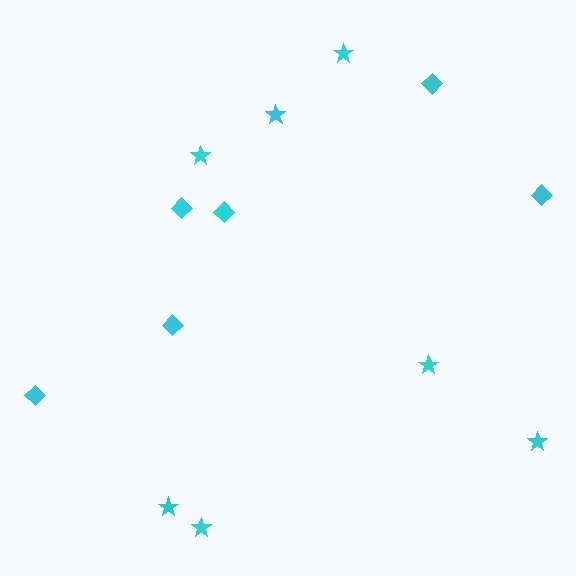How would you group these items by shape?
There are 2 groups: one group of diamonds (6) and one group of stars (7).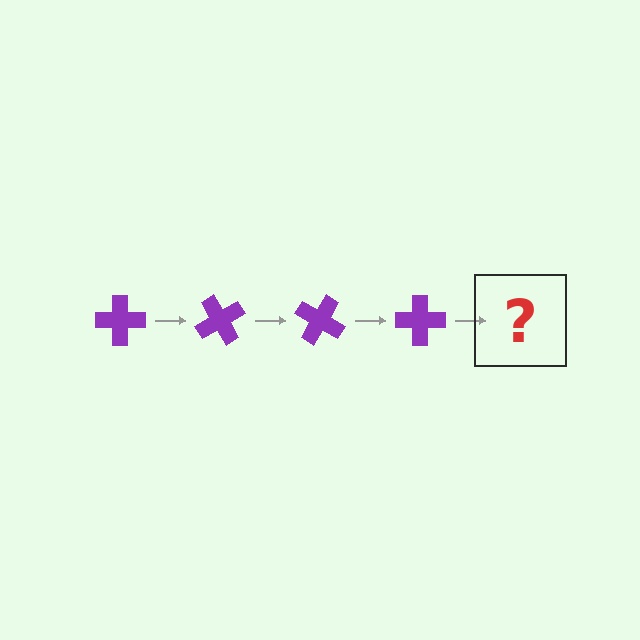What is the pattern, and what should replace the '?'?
The pattern is that the cross rotates 60 degrees each step. The '?' should be a purple cross rotated 240 degrees.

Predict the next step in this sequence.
The next step is a purple cross rotated 240 degrees.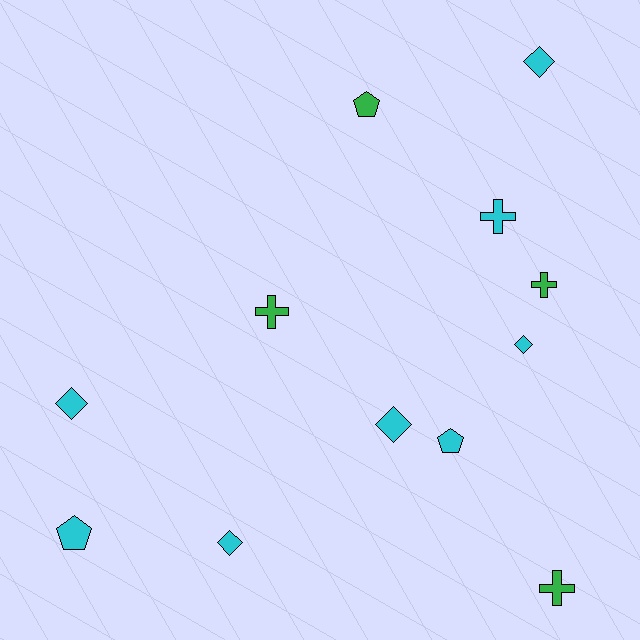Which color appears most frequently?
Cyan, with 8 objects.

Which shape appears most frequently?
Diamond, with 5 objects.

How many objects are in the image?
There are 12 objects.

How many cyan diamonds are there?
There are 5 cyan diamonds.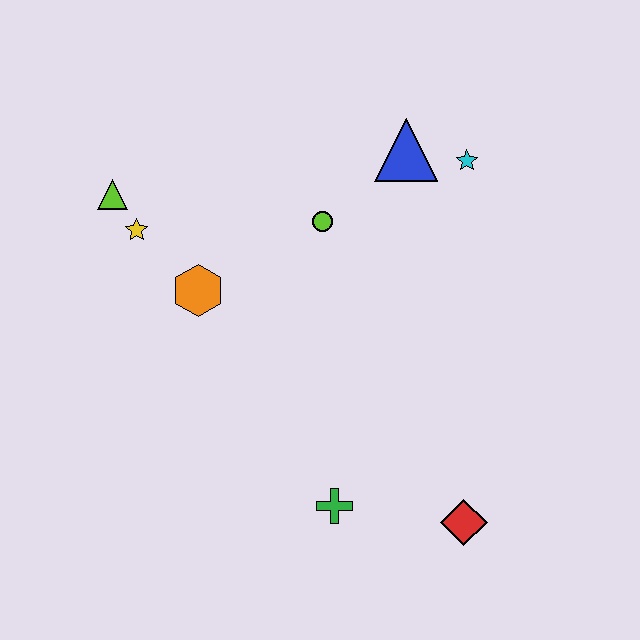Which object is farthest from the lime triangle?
The red diamond is farthest from the lime triangle.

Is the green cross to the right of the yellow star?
Yes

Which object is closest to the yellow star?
The lime triangle is closest to the yellow star.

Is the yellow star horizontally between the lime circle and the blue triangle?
No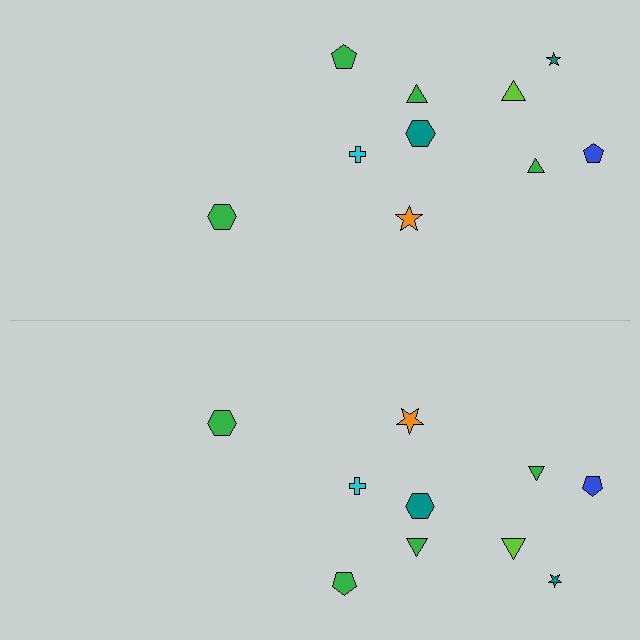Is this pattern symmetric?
Yes, this pattern has bilateral (reflection) symmetry.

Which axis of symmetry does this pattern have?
The pattern has a horizontal axis of symmetry running through the center of the image.